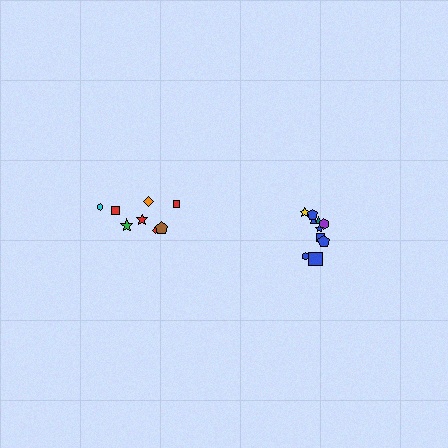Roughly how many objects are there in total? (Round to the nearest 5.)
Roughly 20 objects in total.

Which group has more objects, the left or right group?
The right group.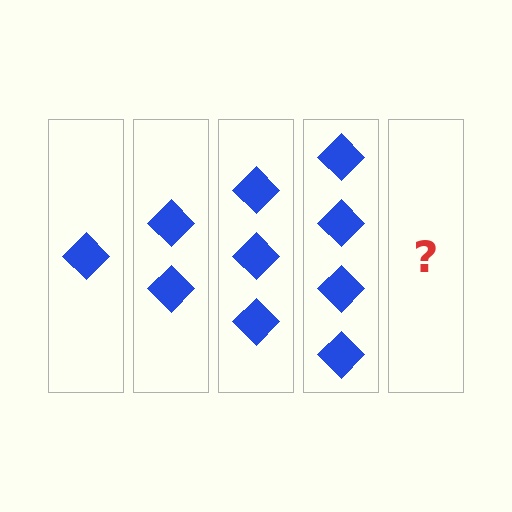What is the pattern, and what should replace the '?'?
The pattern is that each step adds one more diamond. The '?' should be 5 diamonds.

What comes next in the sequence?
The next element should be 5 diamonds.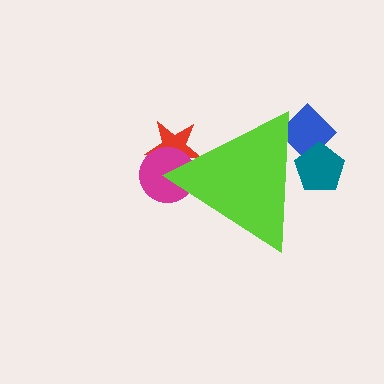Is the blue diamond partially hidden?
Yes, the blue diamond is partially hidden behind the lime triangle.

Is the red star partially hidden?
Yes, the red star is partially hidden behind the lime triangle.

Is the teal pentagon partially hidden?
Yes, the teal pentagon is partially hidden behind the lime triangle.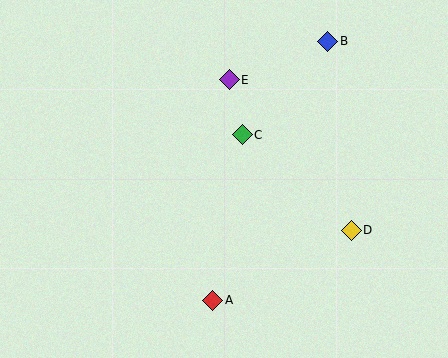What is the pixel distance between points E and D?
The distance between E and D is 194 pixels.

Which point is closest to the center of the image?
Point C at (242, 135) is closest to the center.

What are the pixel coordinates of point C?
Point C is at (242, 135).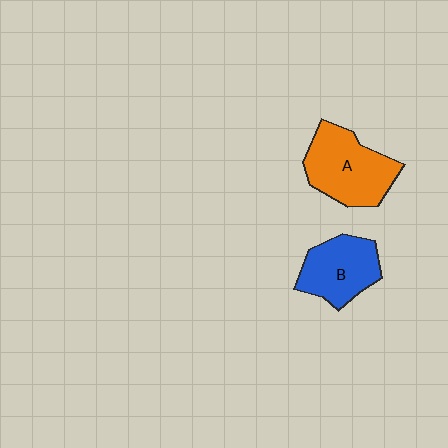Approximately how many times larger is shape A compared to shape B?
Approximately 1.3 times.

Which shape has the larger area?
Shape A (orange).